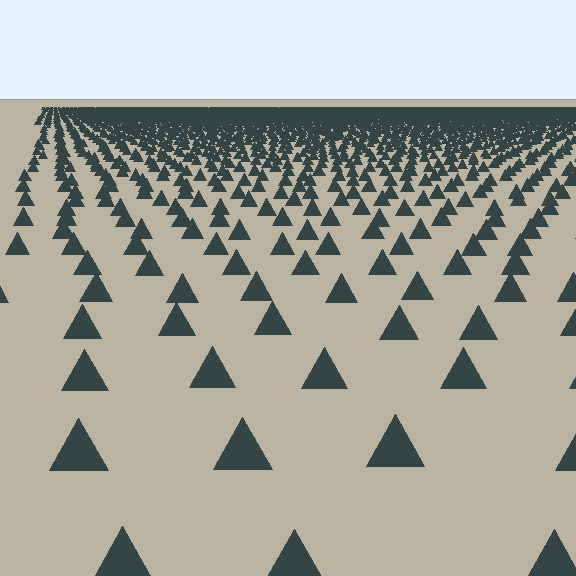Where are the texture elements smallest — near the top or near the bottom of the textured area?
Near the top.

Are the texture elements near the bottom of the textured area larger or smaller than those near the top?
Larger. Near the bottom, elements are closer to the viewer and appear at a bigger on-screen size.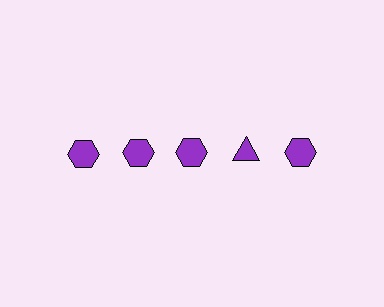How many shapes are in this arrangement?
There are 5 shapes arranged in a grid pattern.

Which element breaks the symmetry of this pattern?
The purple triangle in the top row, second from right column breaks the symmetry. All other shapes are purple hexagons.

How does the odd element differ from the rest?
It has a different shape: triangle instead of hexagon.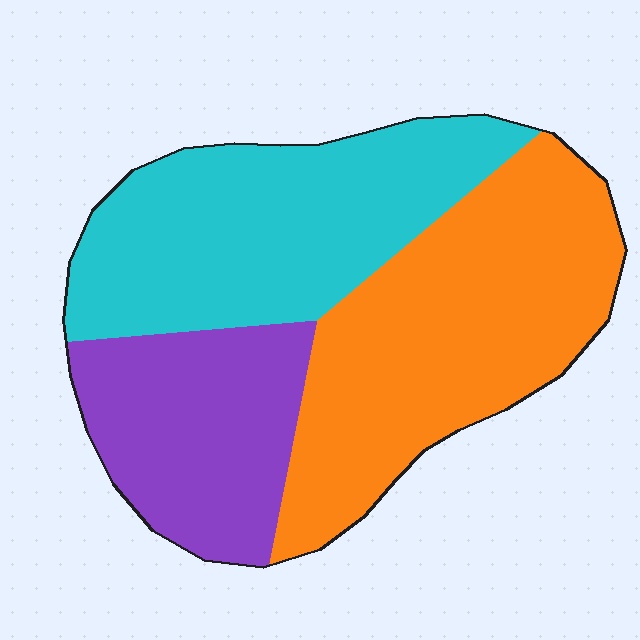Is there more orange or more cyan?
Orange.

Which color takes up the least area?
Purple, at roughly 25%.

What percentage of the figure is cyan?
Cyan takes up between a quarter and a half of the figure.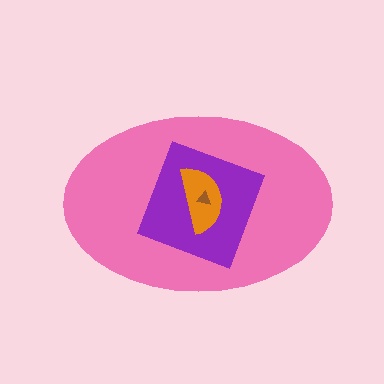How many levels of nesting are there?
4.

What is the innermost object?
The brown triangle.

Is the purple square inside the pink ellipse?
Yes.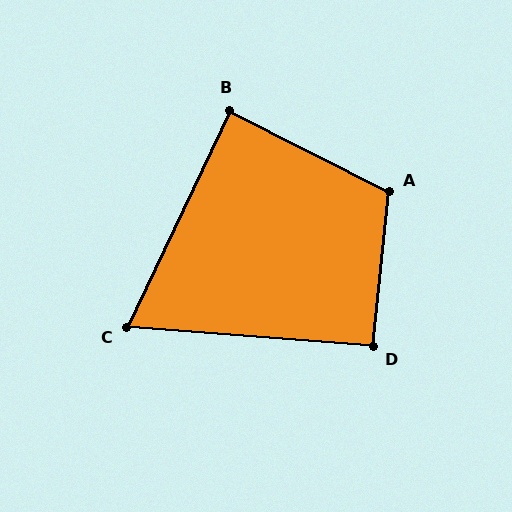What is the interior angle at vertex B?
Approximately 89 degrees (approximately right).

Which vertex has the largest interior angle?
A, at approximately 111 degrees.